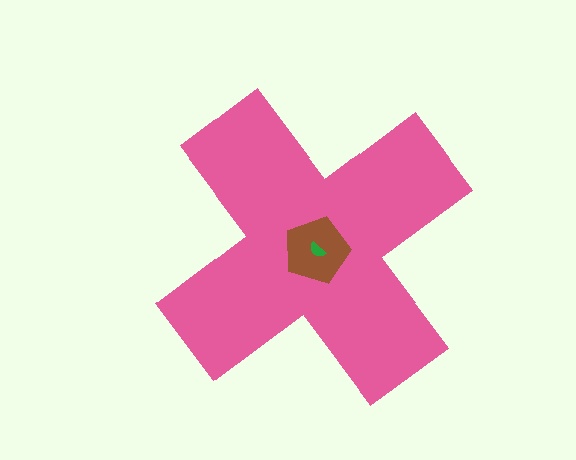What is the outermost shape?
The pink cross.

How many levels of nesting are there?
3.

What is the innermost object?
The green semicircle.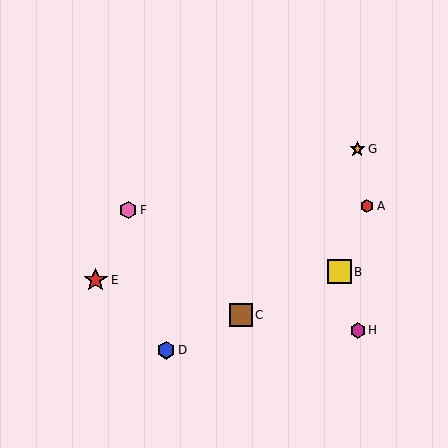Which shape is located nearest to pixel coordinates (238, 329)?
The brown square (labeled C) at (241, 315) is nearest to that location.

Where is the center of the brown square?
The center of the brown square is at (241, 315).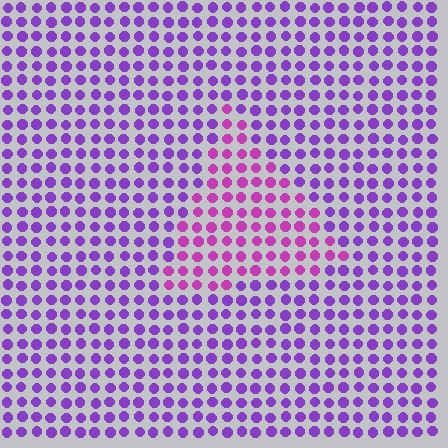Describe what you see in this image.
The image is filled with small purple elements in a uniform arrangement. A triangle-shaped region is visible where the elements are tinted to a slightly different hue, forming a subtle color boundary.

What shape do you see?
I see a triangle.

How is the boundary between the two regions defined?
The boundary is defined purely by a slight shift in hue (about 34 degrees). Spacing, size, and orientation are identical on both sides.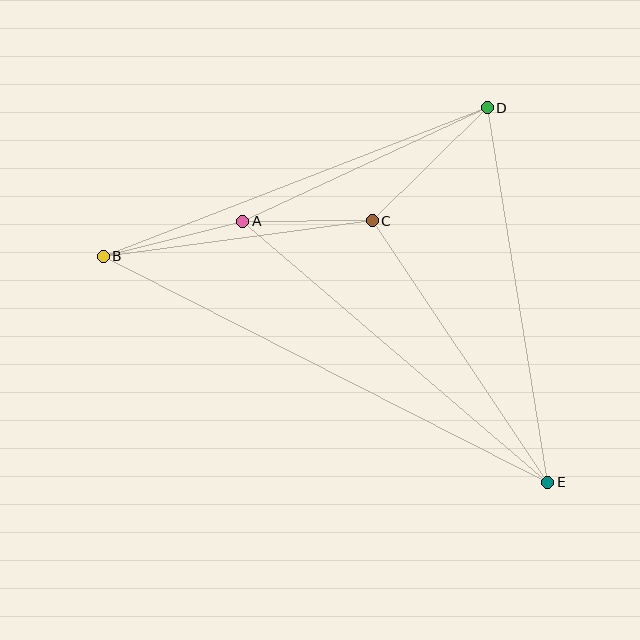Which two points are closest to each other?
Points A and C are closest to each other.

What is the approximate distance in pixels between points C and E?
The distance between C and E is approximately 315 pixels.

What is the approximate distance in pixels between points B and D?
The distance between B and D is approximately 412 pixels.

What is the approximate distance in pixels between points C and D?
The distance between C and D is approximately 161 pixels.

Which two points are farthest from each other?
Points B and E are farthest from each other.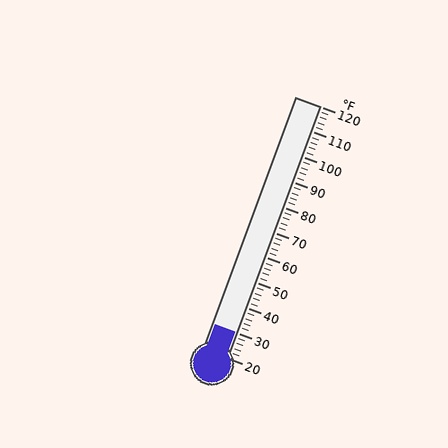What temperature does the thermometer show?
The thermometer shows approximately 30°F.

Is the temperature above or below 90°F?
The temperature is below 90°F.